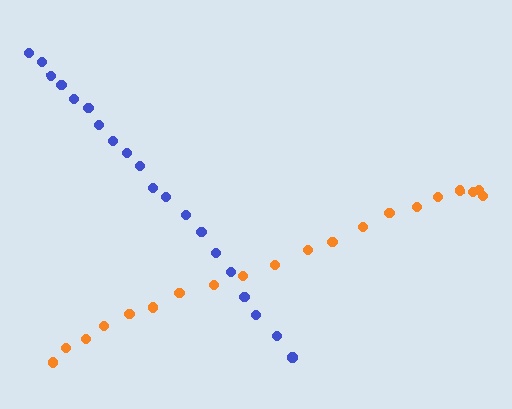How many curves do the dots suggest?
There are 2 distinct paths.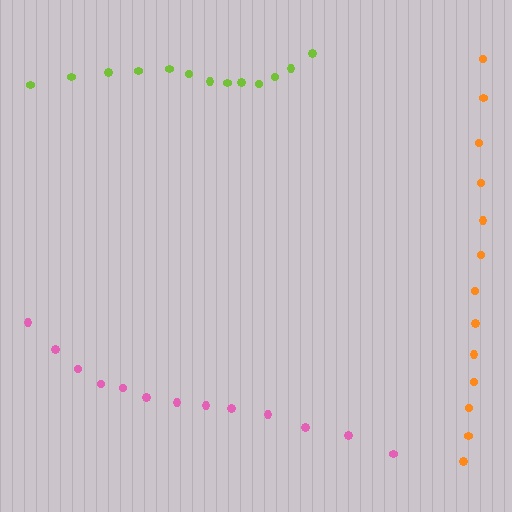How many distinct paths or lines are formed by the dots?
There are 3 distinct paths.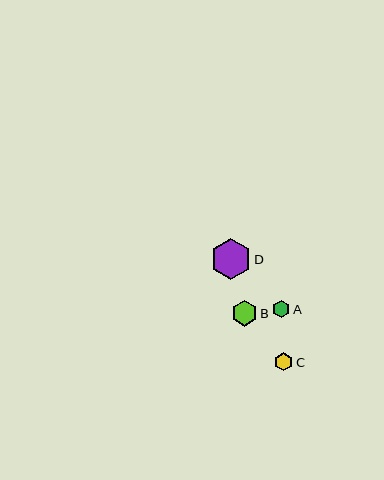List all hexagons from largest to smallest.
From largest to smallest: D, B, C, A.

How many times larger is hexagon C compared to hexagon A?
Hexagon C is approximately 1.1 times the size of hexagon A.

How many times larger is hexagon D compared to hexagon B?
Hexagon D is approximately 1.6 times the size of hexagon B.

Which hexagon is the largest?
Hexagon D is the largest with a size of approximately 41 pixels.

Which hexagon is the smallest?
Hexagon A is the smallest with a size of approximately 17 pixels.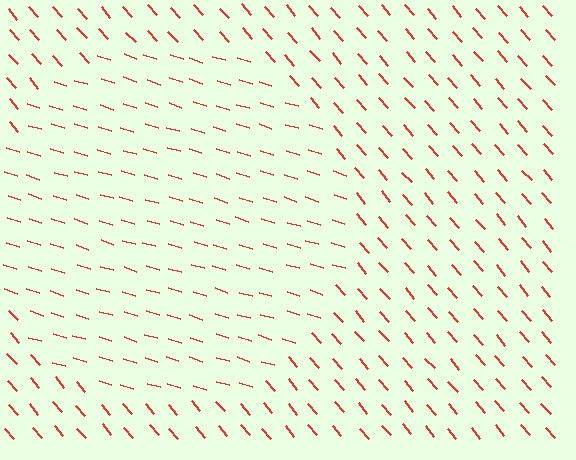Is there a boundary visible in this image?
Yes, there is a texture boundary formed by a change in line orientation.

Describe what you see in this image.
The image is filled with small red line segments. A circle region in the image has lines oriented differently from the surrounding lines, creating a visible texture boundary.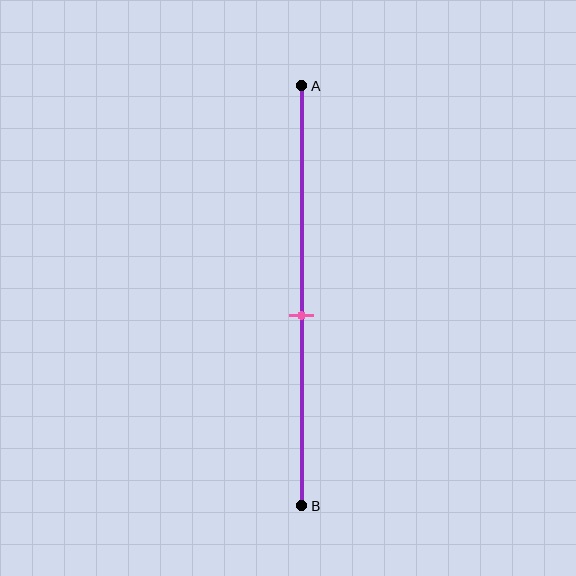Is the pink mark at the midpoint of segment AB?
No, the mark is at about 55% from A, not at the 50% midpoint.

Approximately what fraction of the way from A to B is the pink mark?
The pink mark is approximately 55% of the way from A to B.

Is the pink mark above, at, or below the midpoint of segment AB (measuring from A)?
The pink mark is below the midpoint of segment AB.